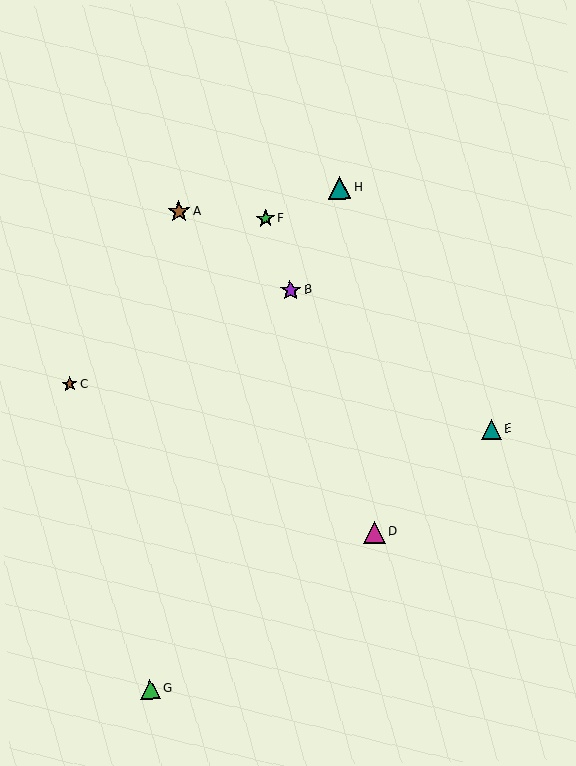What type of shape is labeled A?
Shape A is a brown star.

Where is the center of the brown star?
The center of the brown star is at (179, 211).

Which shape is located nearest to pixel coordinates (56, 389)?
The brown star (labeled C) at (70, 384) is nearest to that location.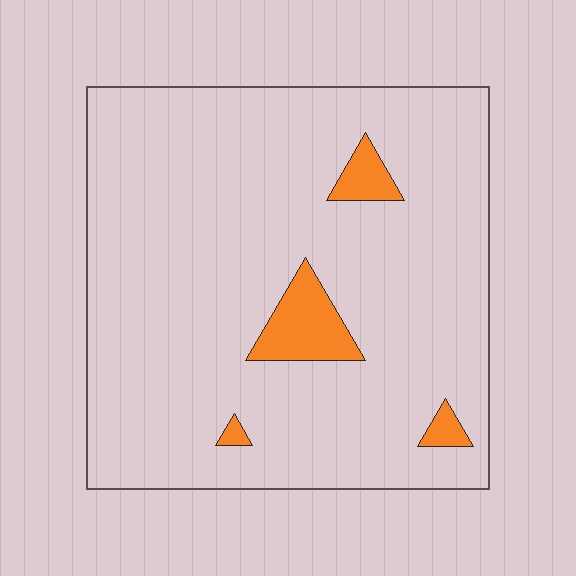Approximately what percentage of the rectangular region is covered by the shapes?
Approximately 5%.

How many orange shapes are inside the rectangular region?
4.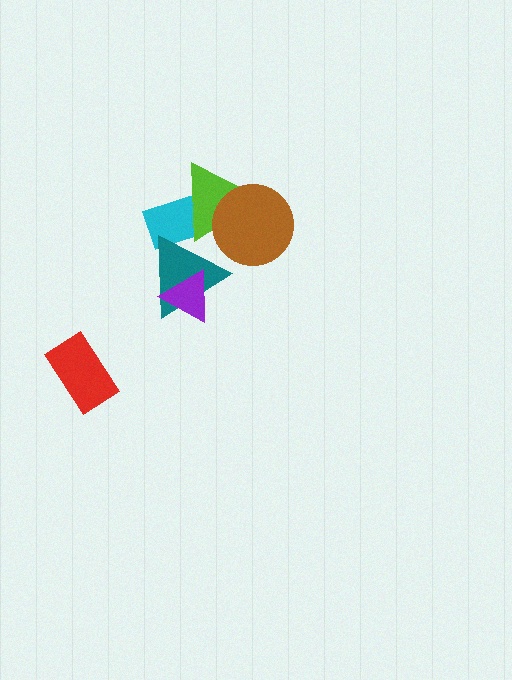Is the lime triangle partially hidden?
Yes, it is partially covered by another shape.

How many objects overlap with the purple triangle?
1 object overlaps with the purple triangle.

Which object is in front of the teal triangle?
The purple triangle is in front of the teal triangle.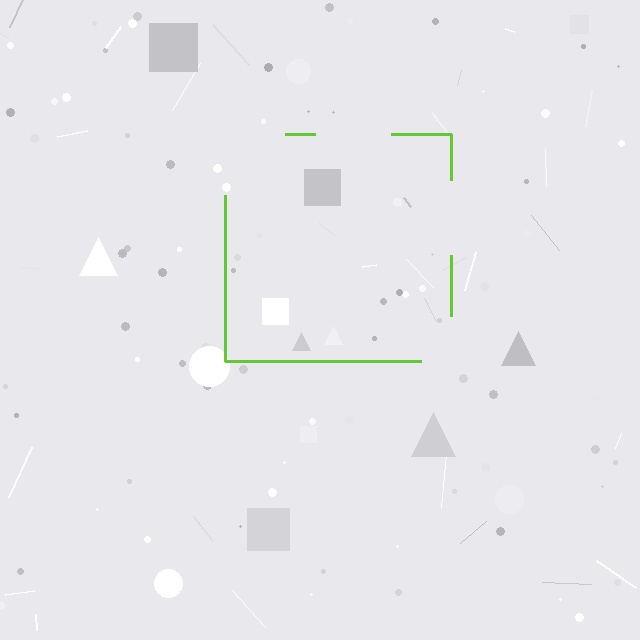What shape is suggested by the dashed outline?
The dashed outline suggests a square.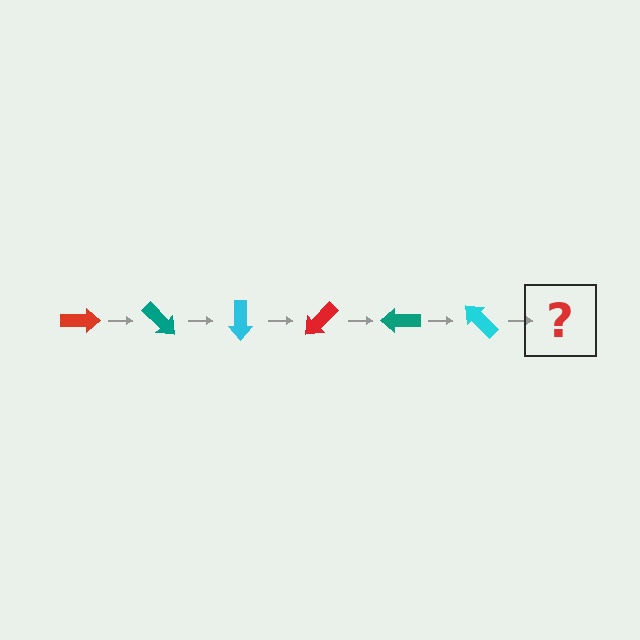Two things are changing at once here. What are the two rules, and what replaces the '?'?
The two rules are that it rotates 45 degrees each step and the color cycles through red, teal, and cyan. The '?' should be a red arrow, rotated 270 degrees from the start.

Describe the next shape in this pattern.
It should be a red arrow, rotated 270 degrees from the start.